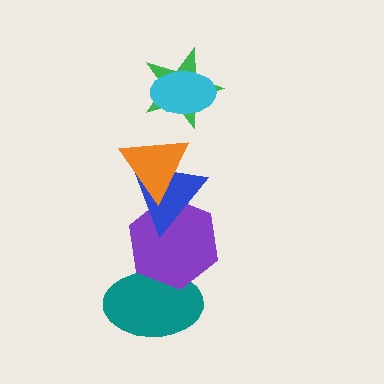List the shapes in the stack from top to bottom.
From top to bottom: the cyan ellipse, the green star, the orange triangle, the blue triangle, the purple hexagon, the teal ellipse.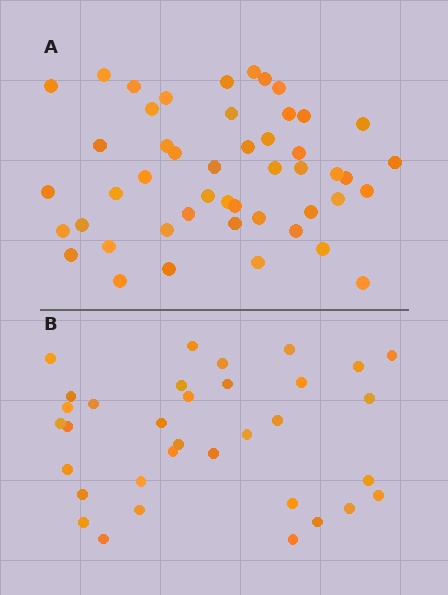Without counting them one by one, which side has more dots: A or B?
Region A (the top region) has more dots.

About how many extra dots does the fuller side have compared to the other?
Region A has approximately 15 more dots than region B.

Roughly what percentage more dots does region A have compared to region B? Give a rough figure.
About 40% more.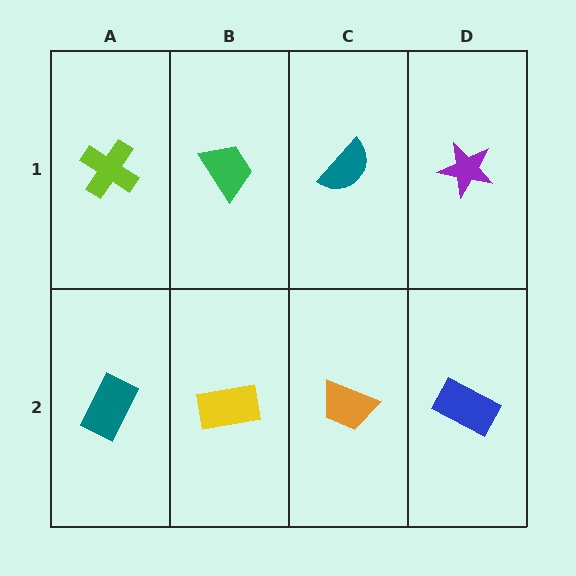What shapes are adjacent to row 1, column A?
A teal rectangle (row 2, column A), a green trapezoid (row 1, column B).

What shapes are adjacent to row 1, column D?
A blue rectangle (row 2, column D), a teal semicircle (row 1, column C).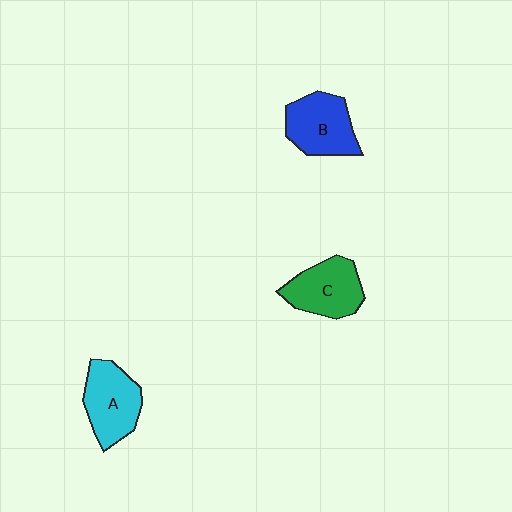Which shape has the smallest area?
Shape C (green).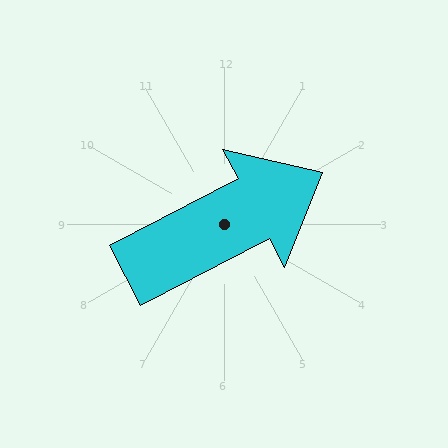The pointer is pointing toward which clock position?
Roughly 2 o'clock.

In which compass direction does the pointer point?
Northeast.